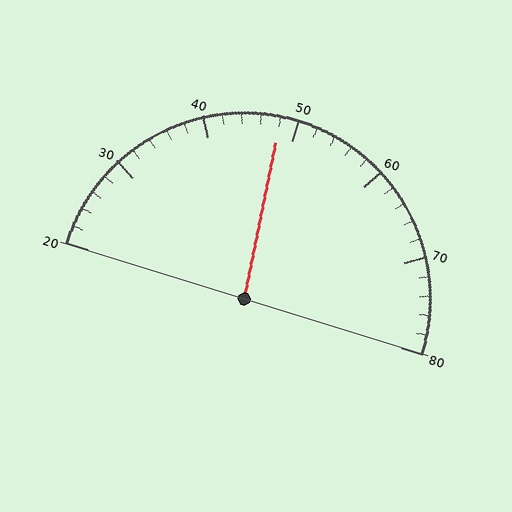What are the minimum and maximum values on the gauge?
The gauge ranges from 20 to 80.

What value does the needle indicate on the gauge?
The needle indicates approximately 48.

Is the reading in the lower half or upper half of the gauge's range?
The reading is in the lower half of the range (20 to 80).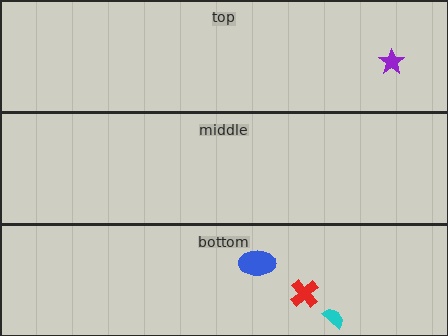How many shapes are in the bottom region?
3.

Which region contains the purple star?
The top region.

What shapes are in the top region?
The purple star.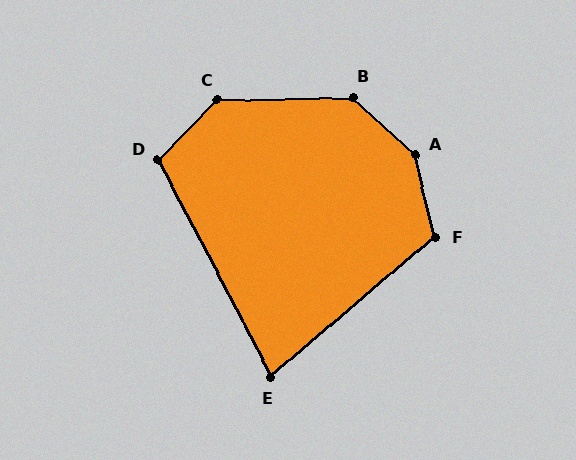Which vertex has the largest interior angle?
A, at approximately 147 degrees.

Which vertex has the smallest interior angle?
E, at approximately 77 degrees.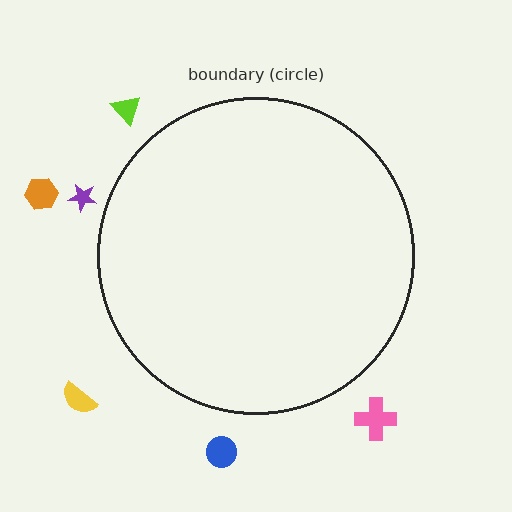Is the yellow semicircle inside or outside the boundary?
Outside.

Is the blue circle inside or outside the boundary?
Outside.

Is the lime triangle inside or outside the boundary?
Outside.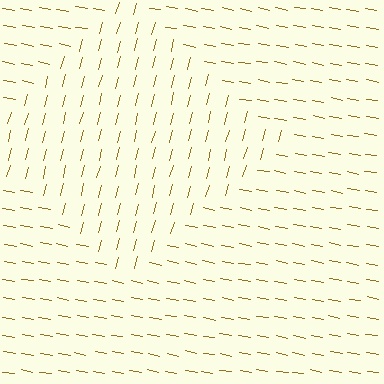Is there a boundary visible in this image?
Yes, there is a texture boundary formed by a change in line orientation.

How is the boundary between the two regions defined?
The boundary is defined purely by a change in line orientation (approximately 85 degrees difference). All lines are the same color and thickness.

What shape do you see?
I see a diamond.